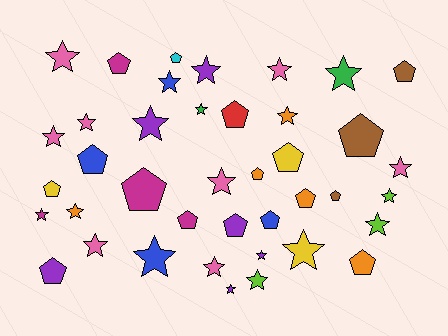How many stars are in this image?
There are 23 stars.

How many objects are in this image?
There are 40 objects.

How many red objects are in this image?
There is 1 red object.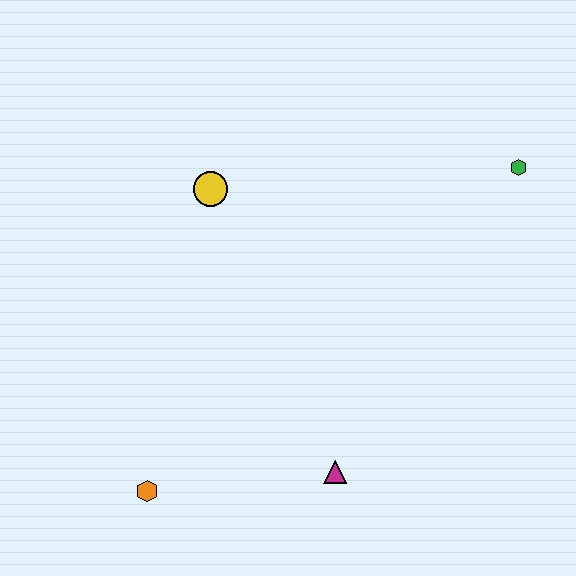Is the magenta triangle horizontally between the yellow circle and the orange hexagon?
No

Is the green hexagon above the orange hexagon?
Yes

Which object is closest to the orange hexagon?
The magenta triangle is closest to the orange hexagon.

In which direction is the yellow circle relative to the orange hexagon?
The yellow circle is above the orange hexagon.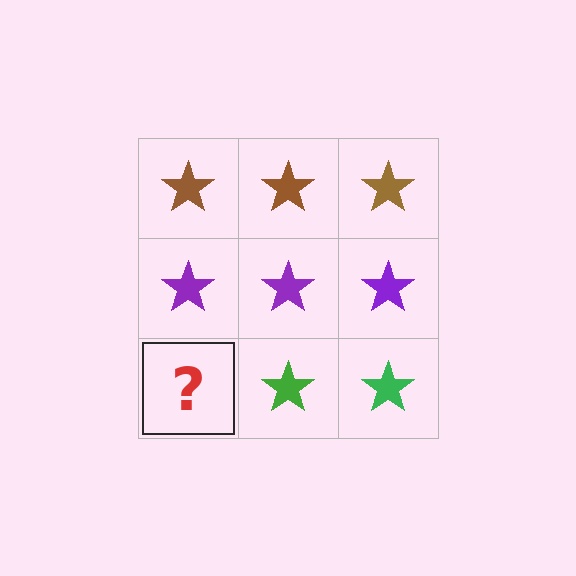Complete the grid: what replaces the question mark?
The question mark should be replaced with a green star.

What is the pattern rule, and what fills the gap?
The rule is that each row has a consistent color. The gap should be filled with a green star.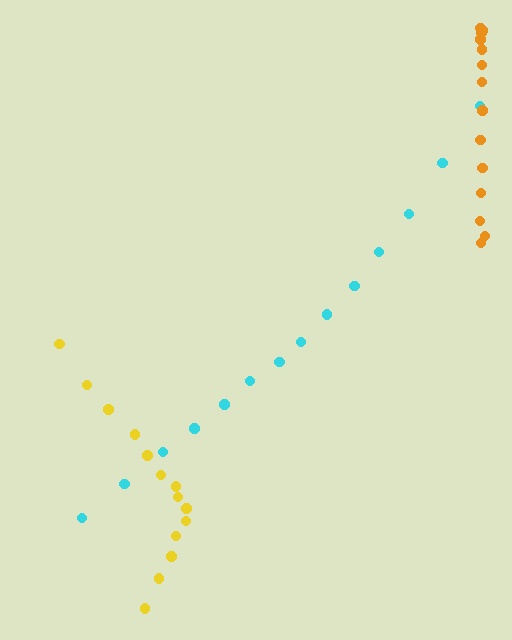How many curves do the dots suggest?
There are 3 distinct paths.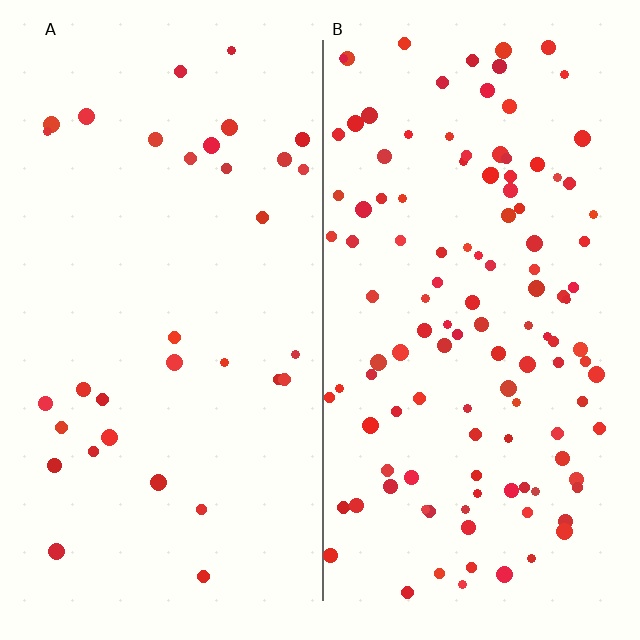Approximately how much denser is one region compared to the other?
Approximately 3.6× — region B over region A.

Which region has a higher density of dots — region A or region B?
B (the right).